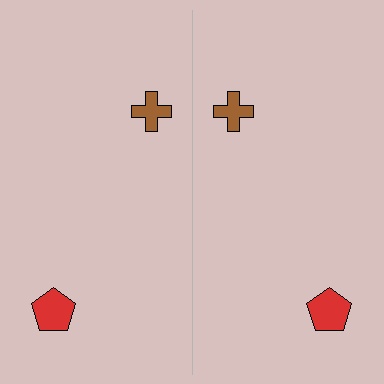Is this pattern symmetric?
Yes, this pattern has bilateral (reflection) symmetry.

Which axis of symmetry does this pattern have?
The pattern has a vertical axis of symmetry running through the center of the image.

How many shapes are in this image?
There are 4 shapes in this image.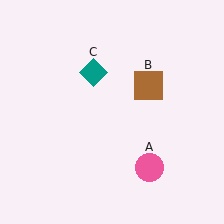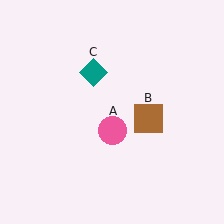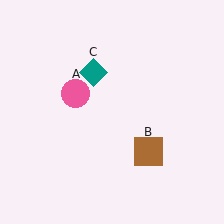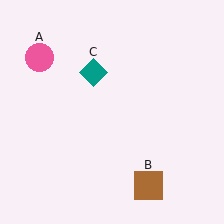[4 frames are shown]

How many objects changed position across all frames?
2 objects changed position: pink circle (object A), brown square (object B).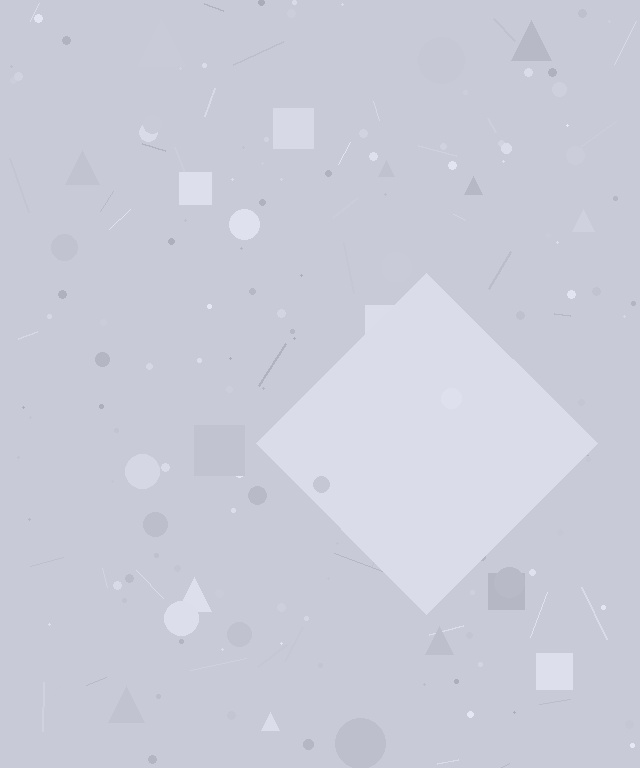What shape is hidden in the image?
A diamond is hidden in the image.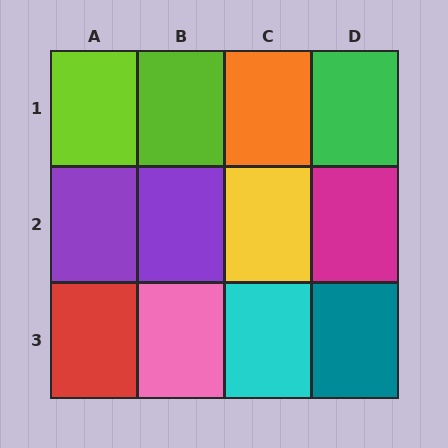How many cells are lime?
2 cells are lime.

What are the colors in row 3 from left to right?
Red, pink, cyan, teal.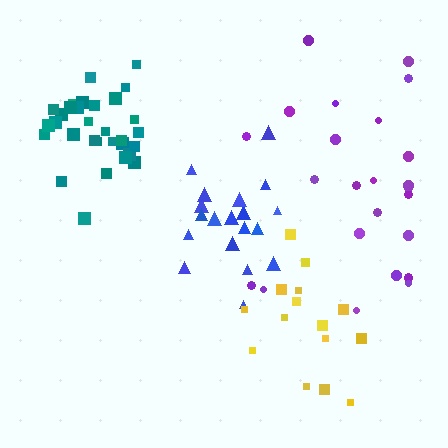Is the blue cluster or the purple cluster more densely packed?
Blue.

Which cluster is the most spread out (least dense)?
Purple.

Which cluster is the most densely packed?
Teal.